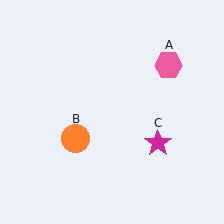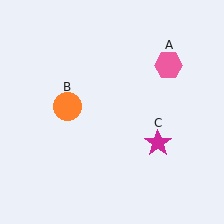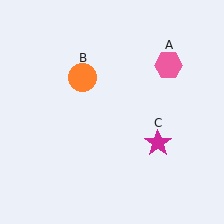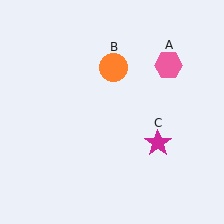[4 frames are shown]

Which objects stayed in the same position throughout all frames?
Pink hexagon (object A) and magenta star (object C) remained stationary.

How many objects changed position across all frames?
1 object changed position: orange circle (object B).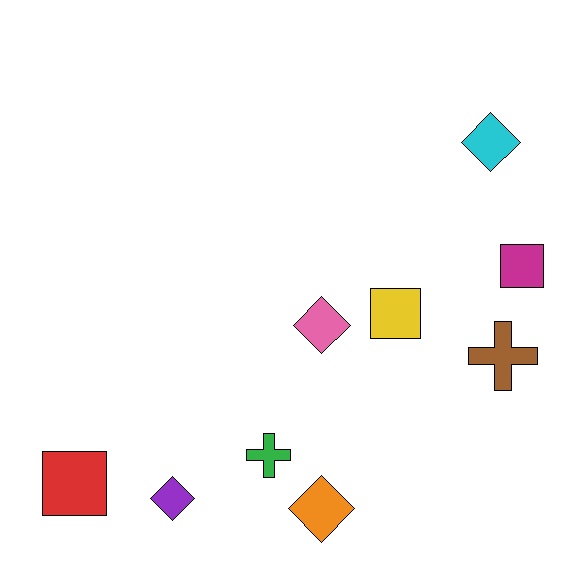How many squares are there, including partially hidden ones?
There are 3 squares.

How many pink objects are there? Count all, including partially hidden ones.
There is 1 pink object.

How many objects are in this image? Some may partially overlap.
There are 9 objects.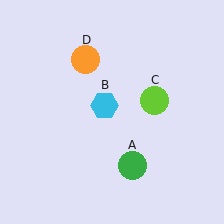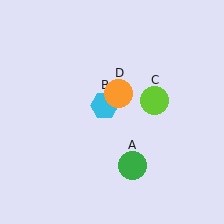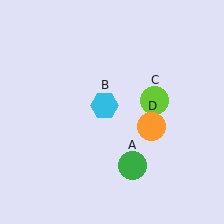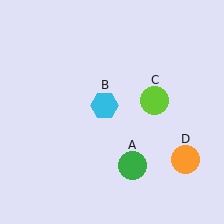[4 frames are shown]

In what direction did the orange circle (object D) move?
The orange circle (object D) moved down and to the right.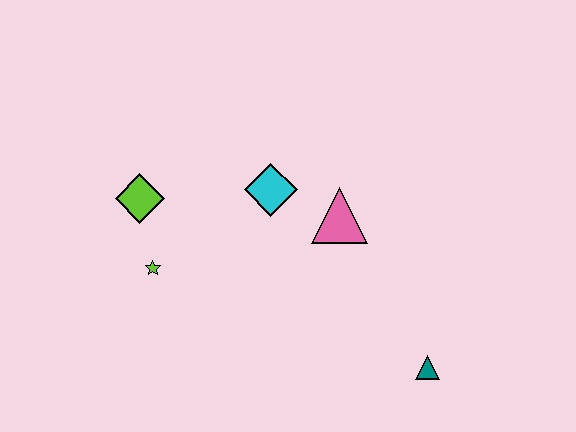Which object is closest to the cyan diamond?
The pink triangle is closest to the cyan diamond.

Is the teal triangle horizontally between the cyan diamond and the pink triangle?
No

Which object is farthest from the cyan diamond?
The teal triangle is farthest from the cyan diamond.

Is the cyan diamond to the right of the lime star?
Yes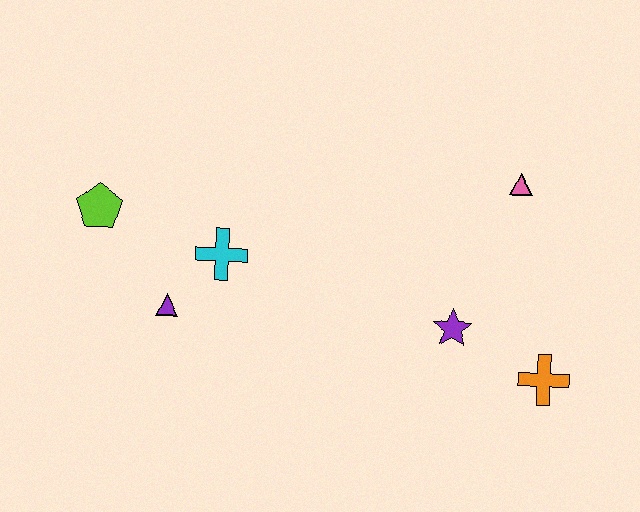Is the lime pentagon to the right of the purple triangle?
No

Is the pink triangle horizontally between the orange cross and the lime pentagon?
Yes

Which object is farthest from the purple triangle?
The orange cross is farthest from the purple triangle.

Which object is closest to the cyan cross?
The purple triangle is closest to the cyan cross.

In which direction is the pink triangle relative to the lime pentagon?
The pink triangle is to the right of the lime pentagon.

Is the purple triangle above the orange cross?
Yes